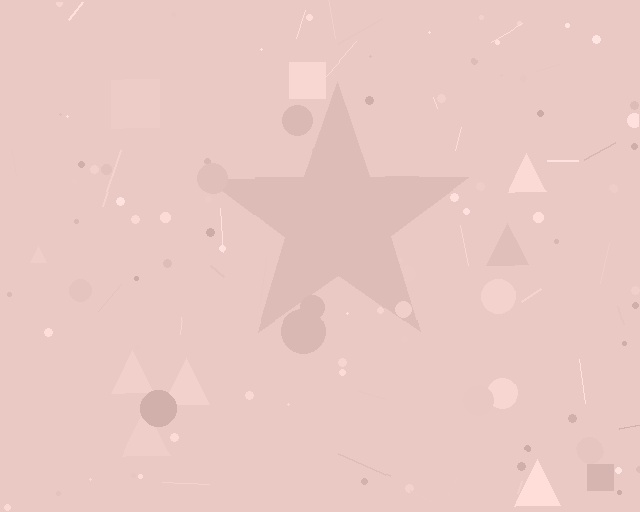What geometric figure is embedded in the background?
A star is embedded in the background.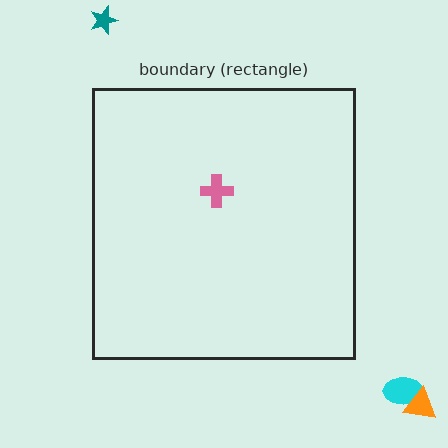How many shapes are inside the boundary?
1 inside, 3 outside.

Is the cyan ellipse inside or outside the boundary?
Outside.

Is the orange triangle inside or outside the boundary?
Outside.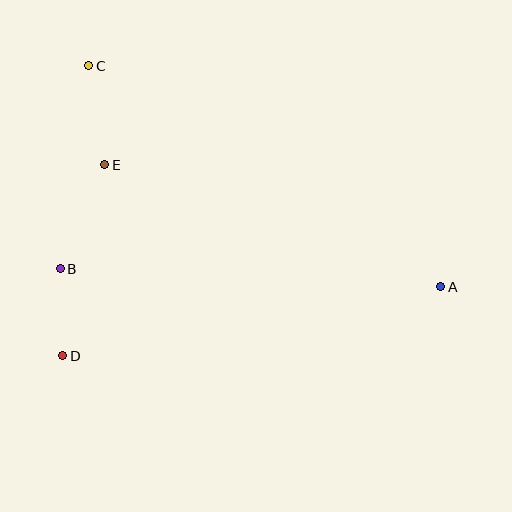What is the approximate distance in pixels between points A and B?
The distance between A and B is approximately 381 pixels.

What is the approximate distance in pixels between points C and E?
The distance between C and E is approximately 100 pixels.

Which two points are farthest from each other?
Points A and C are farthest from each other.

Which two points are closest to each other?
Points B and D are closest to each other.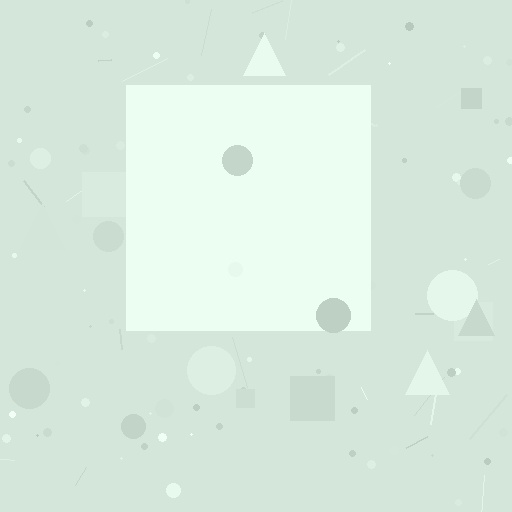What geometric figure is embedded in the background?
A square is embedded in the background.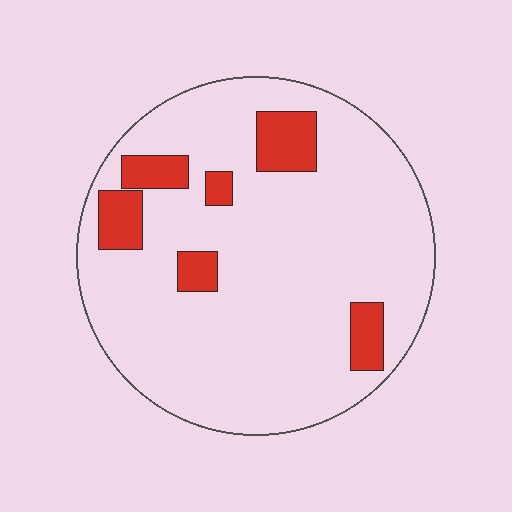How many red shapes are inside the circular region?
6.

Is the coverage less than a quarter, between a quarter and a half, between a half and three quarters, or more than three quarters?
Less than a quarter.